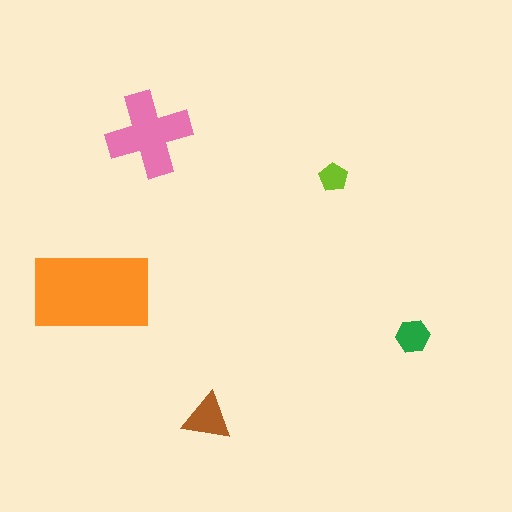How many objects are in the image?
There are 5 objects in the image.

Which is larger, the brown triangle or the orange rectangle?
The orange rectangle.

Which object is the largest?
The orange rectangle.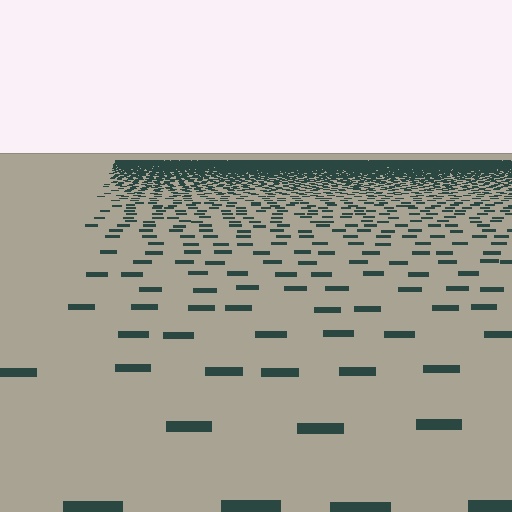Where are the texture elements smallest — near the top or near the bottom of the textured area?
Near the top.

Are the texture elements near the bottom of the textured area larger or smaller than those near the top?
Larger. Near the bottom, elements are closer to the viewer and appear at a bigger on-screen size.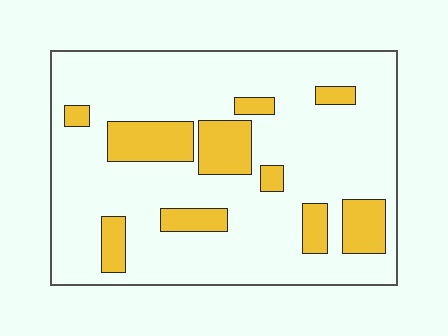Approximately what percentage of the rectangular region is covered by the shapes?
Approximately 20%.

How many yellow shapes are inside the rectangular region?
10.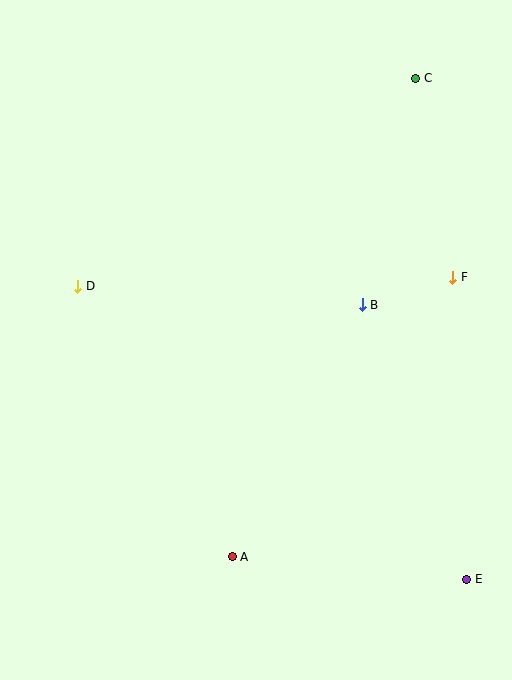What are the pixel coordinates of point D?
Point D is at (78, 287).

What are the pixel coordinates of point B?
Point B is at (362, 305).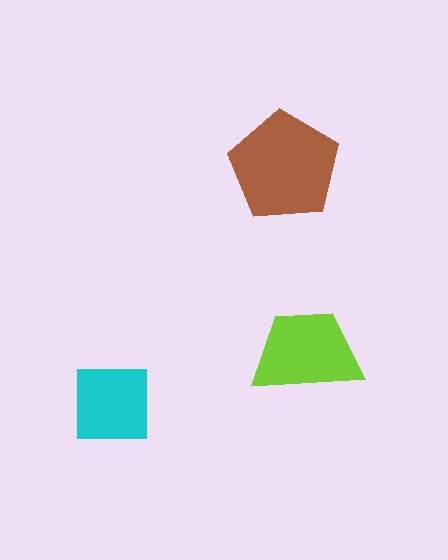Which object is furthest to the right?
The lime trapezoid is rightmost.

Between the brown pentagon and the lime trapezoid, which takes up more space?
The brown pentagon.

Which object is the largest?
The brown pentagon.